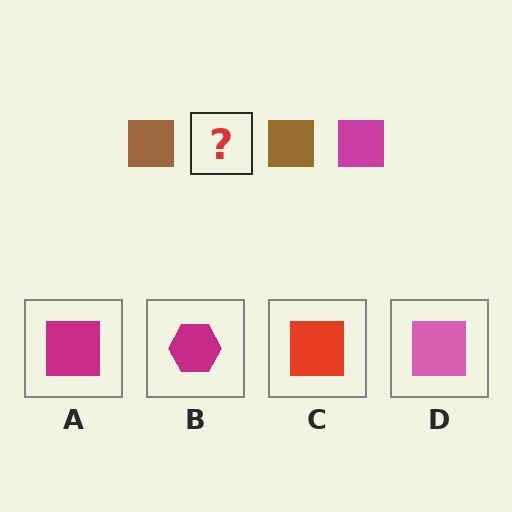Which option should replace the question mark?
Option A.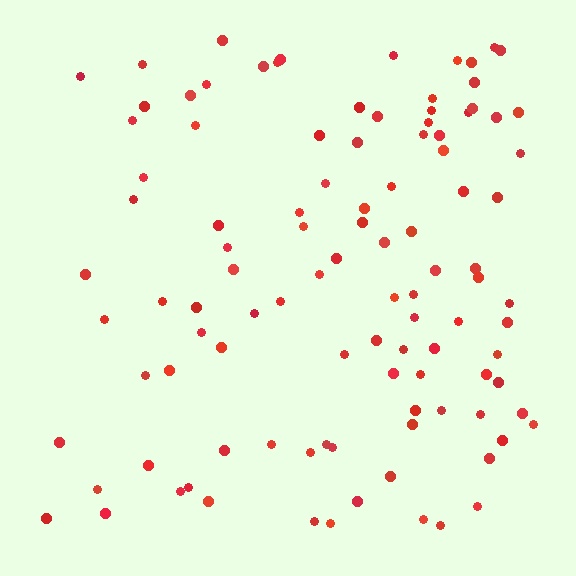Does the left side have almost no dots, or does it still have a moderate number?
Still a moderate number, just noticeably fewer than the right.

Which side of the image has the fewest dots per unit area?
The left.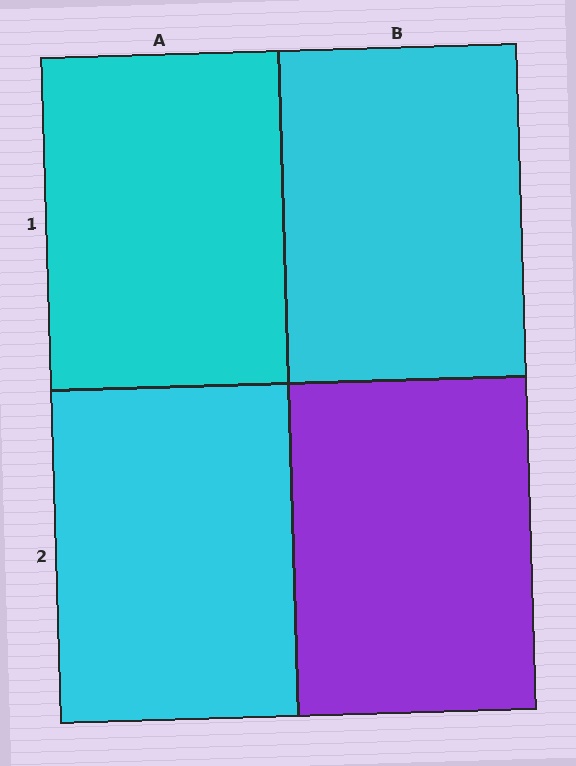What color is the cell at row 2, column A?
Cyan.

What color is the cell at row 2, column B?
Purple.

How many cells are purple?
1 cell is purple.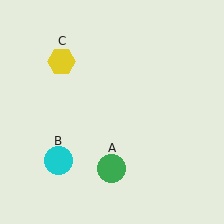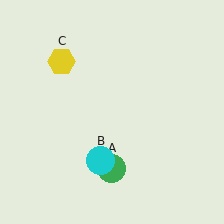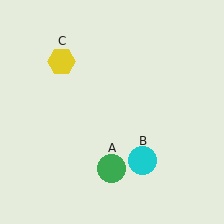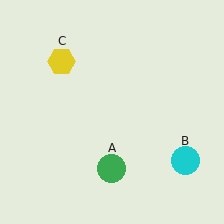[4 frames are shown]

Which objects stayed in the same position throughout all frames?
Green circle (object A) and yellow hexagon (object C) remained stationary.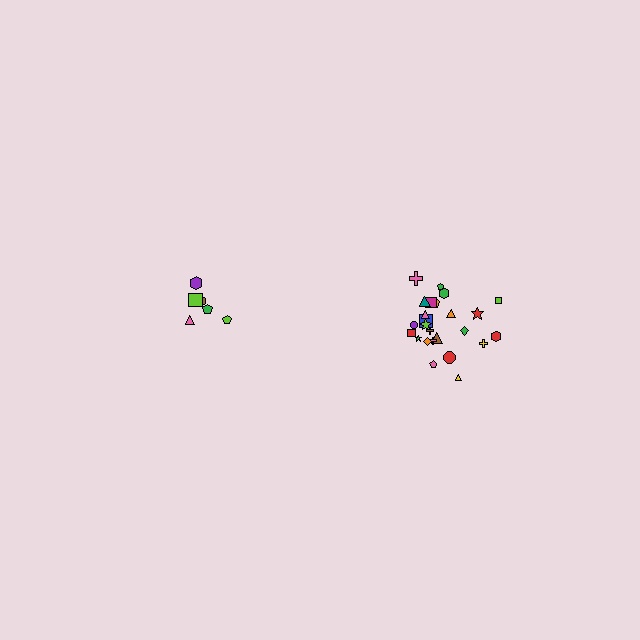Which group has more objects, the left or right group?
The right group.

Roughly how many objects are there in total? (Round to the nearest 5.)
Roughly 30 objects in total.